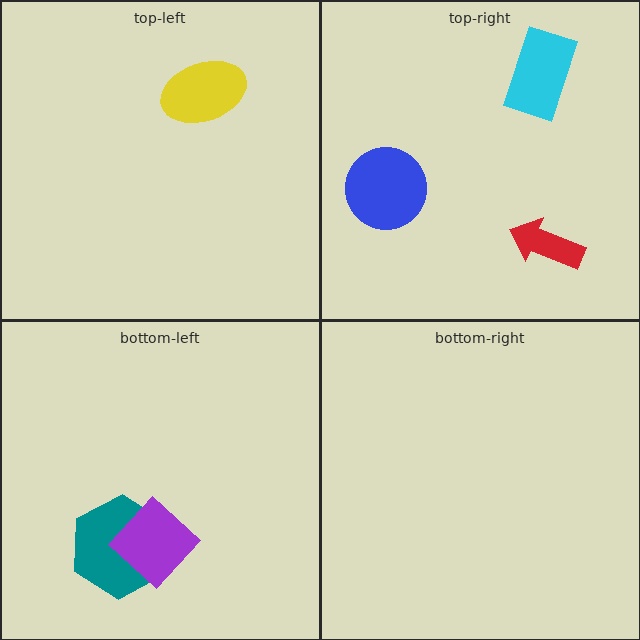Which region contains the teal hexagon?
The bottom-left region.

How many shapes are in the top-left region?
1.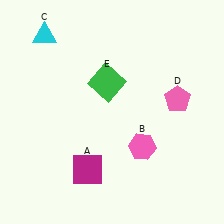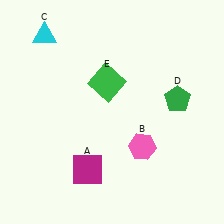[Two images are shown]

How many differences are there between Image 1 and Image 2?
There is 1 difference between the two images.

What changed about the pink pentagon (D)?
In Image 1, D is pink. In Image 2, it changed to green.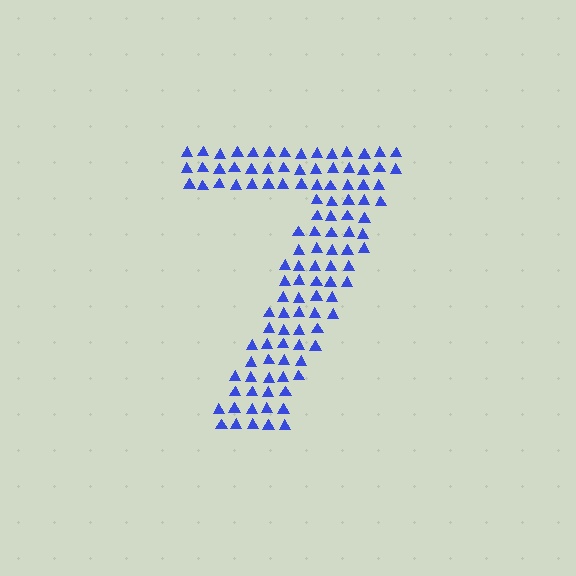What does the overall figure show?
The overall figure shows the digit 7.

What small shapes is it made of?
It is made of small triangles.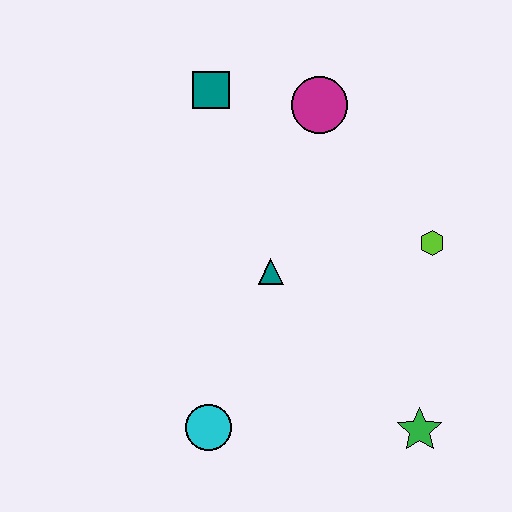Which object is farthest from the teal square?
The green star is farthest from the teal square.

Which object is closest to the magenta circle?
The teal square is closest to the magenta circle.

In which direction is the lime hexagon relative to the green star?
The lime hexagon is above the green star.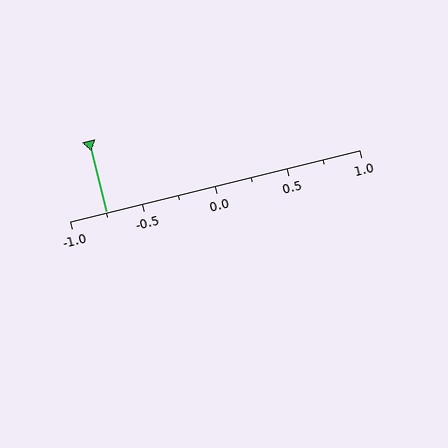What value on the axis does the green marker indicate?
The marker indicates approximately -0.75.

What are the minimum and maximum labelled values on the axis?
The axis runs from -1.0 to 1.0.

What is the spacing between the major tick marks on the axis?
The major ticks are spaced 0.5 apart.